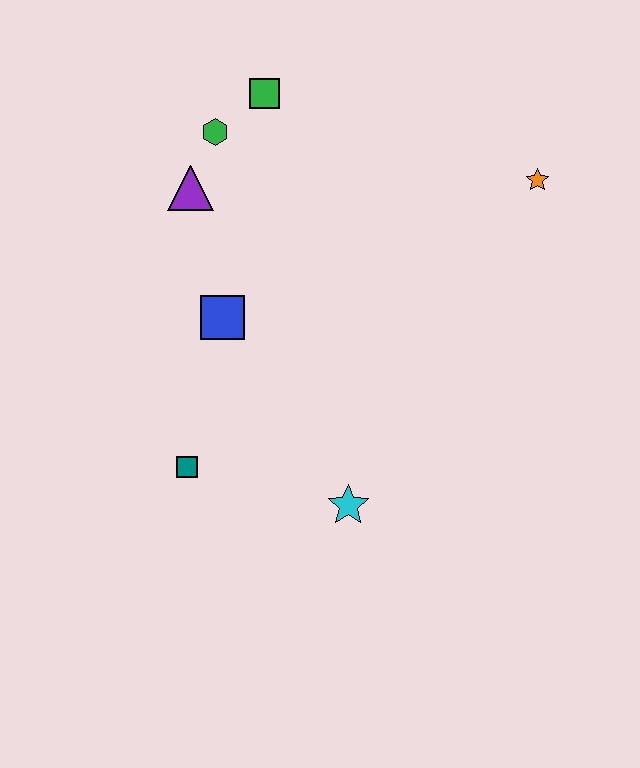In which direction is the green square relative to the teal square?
The green square is above the teal square.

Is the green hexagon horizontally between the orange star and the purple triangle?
Yes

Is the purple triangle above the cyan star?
Yes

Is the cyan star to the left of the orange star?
Yes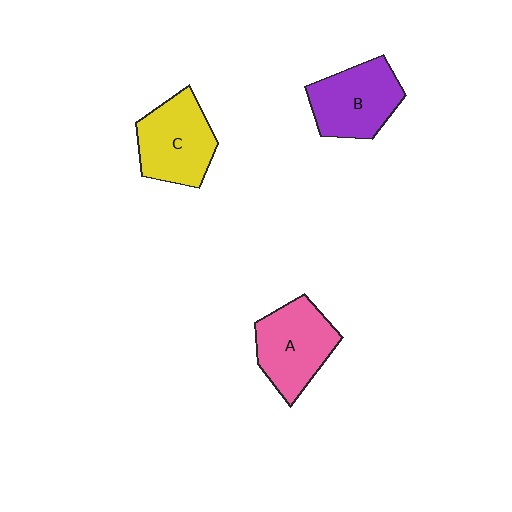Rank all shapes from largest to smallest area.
From largest to smallest: A (pink), C (yellow), B (purple).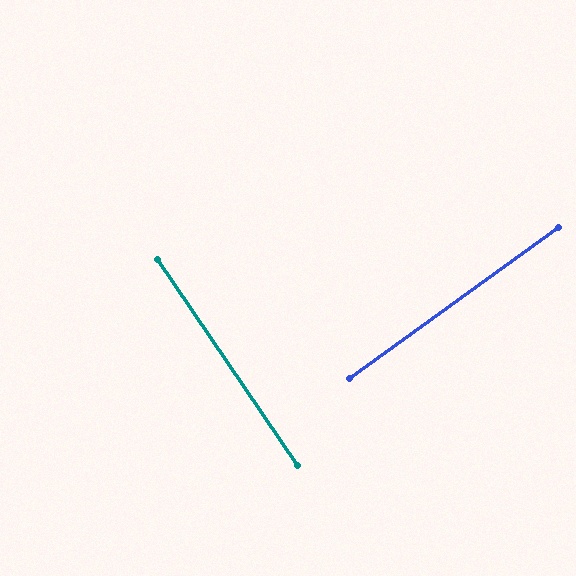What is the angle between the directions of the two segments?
Approximately 89 degrees.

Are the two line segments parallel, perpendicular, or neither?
Perpendicular — they meet at approximately 89°.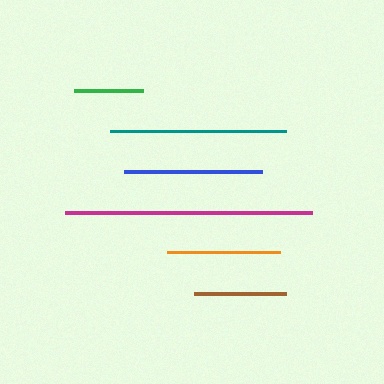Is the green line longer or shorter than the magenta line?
The magenta line is longer than the green line.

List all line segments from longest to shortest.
From longest to shortest: magenta, teal, blue, orange, brown, green.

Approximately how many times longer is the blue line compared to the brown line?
The blue line is approximately 1.5 times the length of the brown line.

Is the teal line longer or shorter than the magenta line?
The magenta line is longer than the teal line.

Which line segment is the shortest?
The green line is the shortest at approximately 68 pixels.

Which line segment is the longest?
The magenta line is the longest at approximately 248 pixels.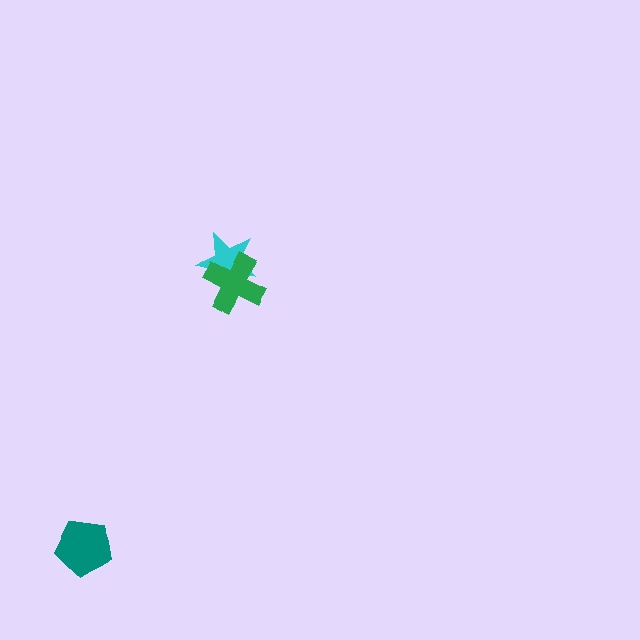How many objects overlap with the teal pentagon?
0 objects overlap with the teal pentagon.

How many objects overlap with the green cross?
1 object overlaps with the green cross.